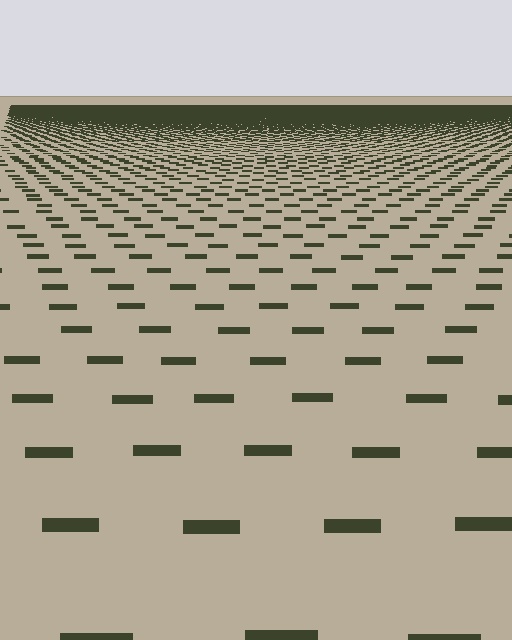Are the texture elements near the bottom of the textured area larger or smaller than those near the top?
Larger. Near the bottom, elements are closer to the viewer and appear at a bigger on-screen size.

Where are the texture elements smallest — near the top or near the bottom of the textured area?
Near the top.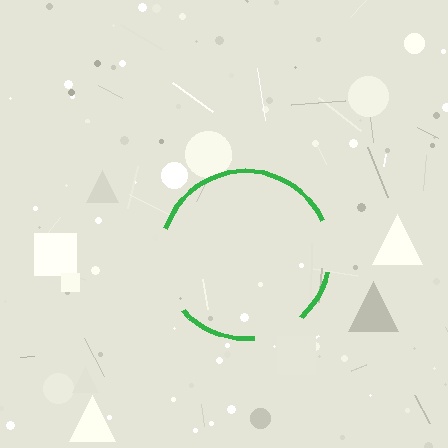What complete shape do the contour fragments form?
The contour fragments form a circle.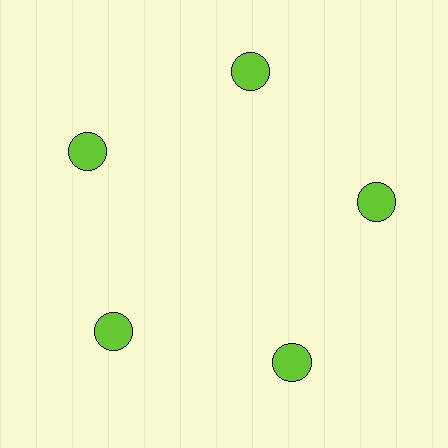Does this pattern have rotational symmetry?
Yes, this pattern has 5-fold rotational symmetry. It looks the same after rotating 72 degrees around the center.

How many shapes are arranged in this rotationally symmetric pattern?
There are 5 shapes, arranged in 5 groups of 1.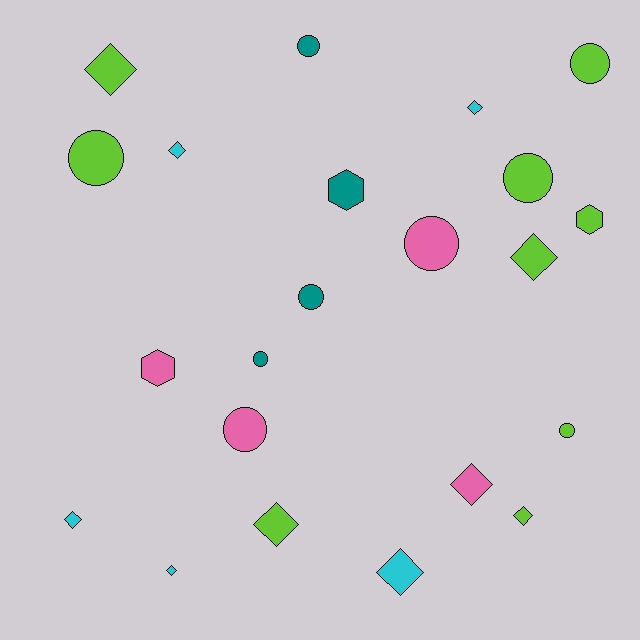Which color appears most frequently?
Lime, with 9 objects.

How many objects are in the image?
There are 22 objects.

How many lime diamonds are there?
There are 4 lime diamonds.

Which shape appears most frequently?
Diamond, with 10 objects.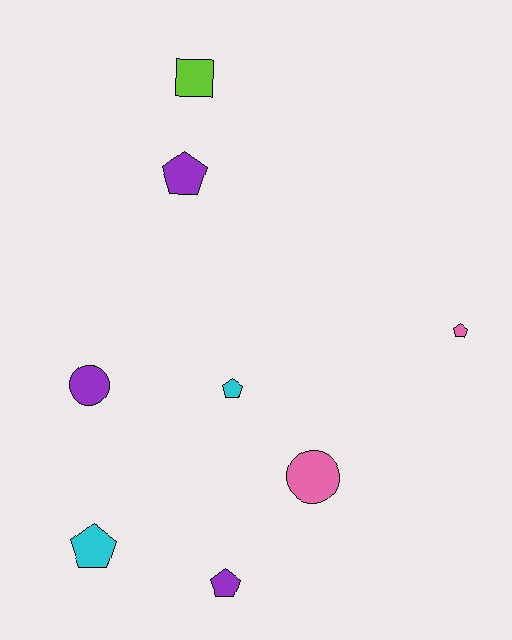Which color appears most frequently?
Purple, with 3 objects.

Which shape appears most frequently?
Pentagon, with 5 objects.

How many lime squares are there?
There is 1 lime square.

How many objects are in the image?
There are 8 objects.